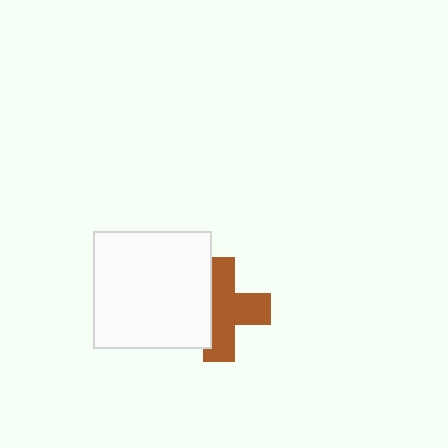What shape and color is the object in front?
The object in front is a white square.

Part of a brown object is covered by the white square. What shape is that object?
It is a cross.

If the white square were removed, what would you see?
You would see the complete brown cross.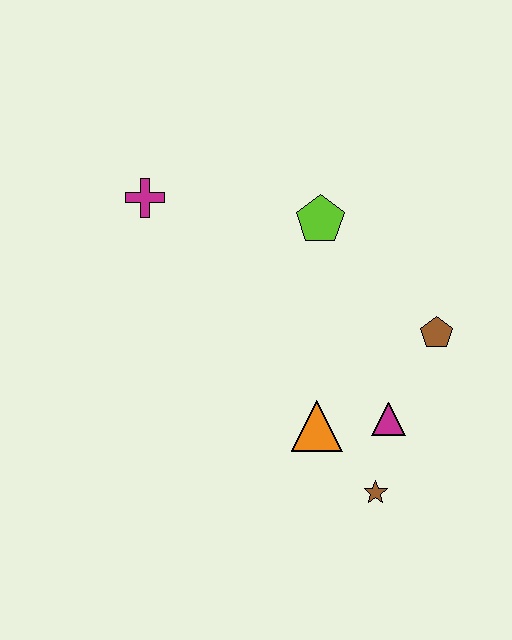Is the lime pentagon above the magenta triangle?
Yes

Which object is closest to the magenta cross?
The lime pentagon is closest to the magenta cross.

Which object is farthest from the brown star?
The magenta cross is farthest from the brown star.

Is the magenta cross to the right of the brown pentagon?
No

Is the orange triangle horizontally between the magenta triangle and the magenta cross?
Yes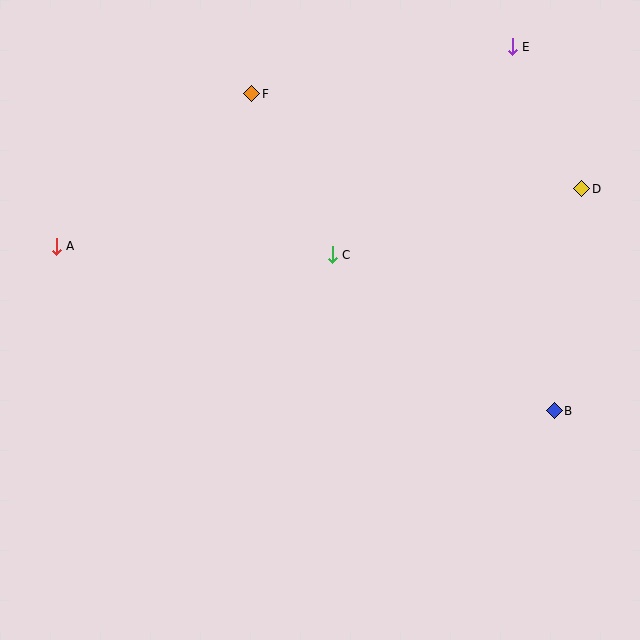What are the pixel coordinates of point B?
Point B is at (554, 411).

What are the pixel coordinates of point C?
Point C is at (332, 255).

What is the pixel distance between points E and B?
The distance between E and B is 366 pixels.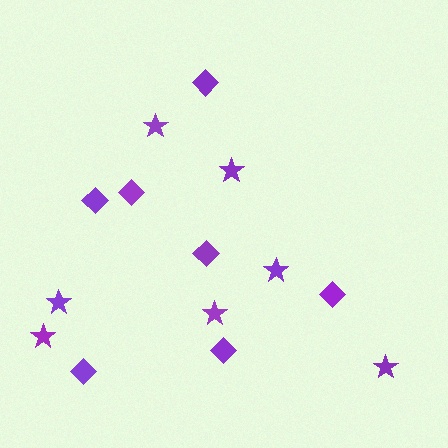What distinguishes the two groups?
There are 2 groups: one group of stars (7) and one group of diamonds (7).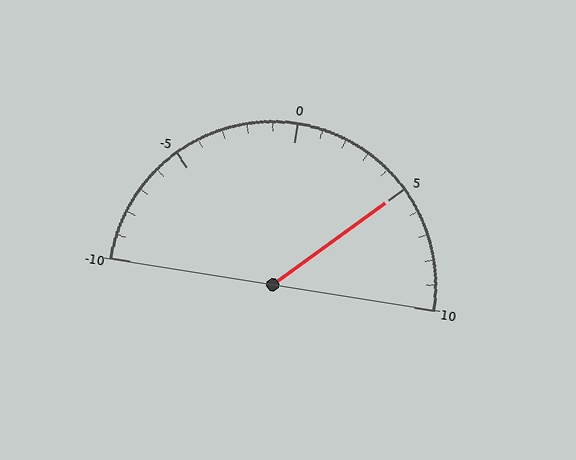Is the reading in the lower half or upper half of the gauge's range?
The reading is in the upper half of the range (-10 to 10).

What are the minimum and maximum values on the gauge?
The gauge ranges from -10 to 10.